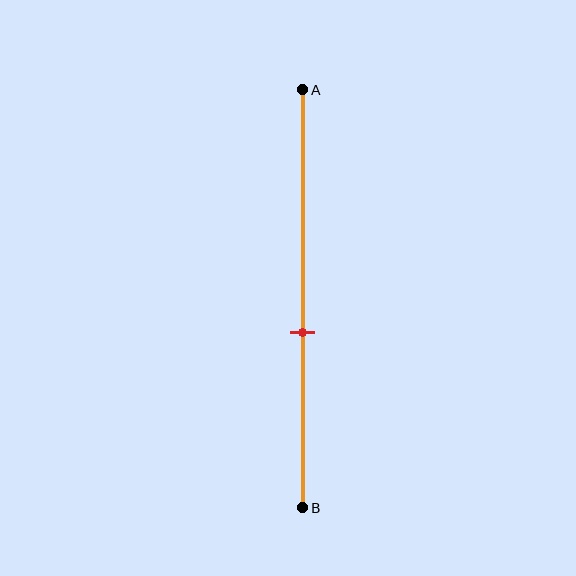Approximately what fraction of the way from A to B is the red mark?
The red mark is approximately 60% of the way from A to B.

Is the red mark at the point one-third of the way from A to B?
No, the mark is at about 60% from A, not at the 33% one-third point.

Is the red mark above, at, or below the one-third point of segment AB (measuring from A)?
The red mark is below the one-third point of segment AB.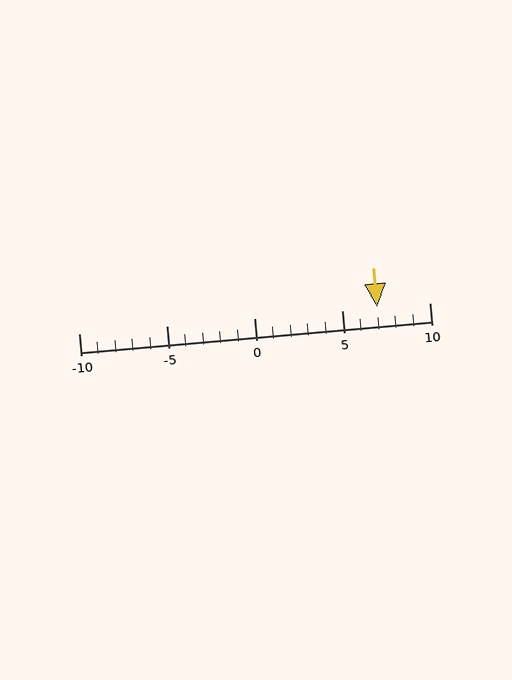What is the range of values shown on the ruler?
The ruler shows values from -10 to 10.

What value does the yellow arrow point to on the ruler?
The yellow arrow points to approximately 7.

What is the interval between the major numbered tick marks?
The major tick marks are spaced 5 units apart.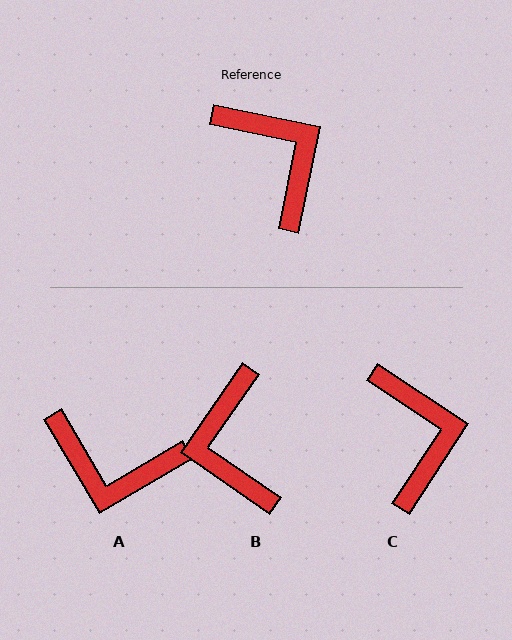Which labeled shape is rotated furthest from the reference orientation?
B, about 157 degrees away.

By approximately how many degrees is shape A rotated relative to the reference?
Approximately 138 degrees clockwise.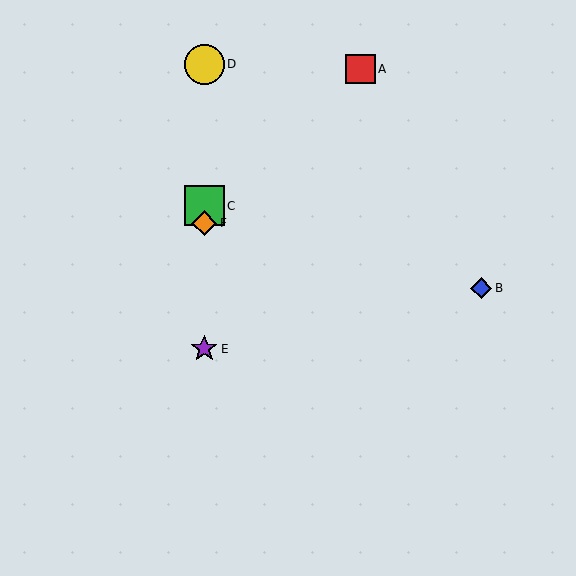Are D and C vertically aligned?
Yes, both are at x≈204.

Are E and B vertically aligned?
No, E is at x≈204 and B is at x≈481.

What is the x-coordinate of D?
Object D is at x≈204.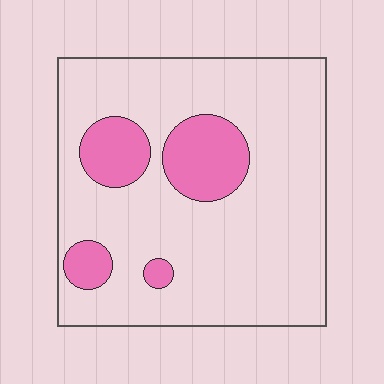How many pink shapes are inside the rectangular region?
4.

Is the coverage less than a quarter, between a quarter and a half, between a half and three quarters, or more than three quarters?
Less than a quarter.